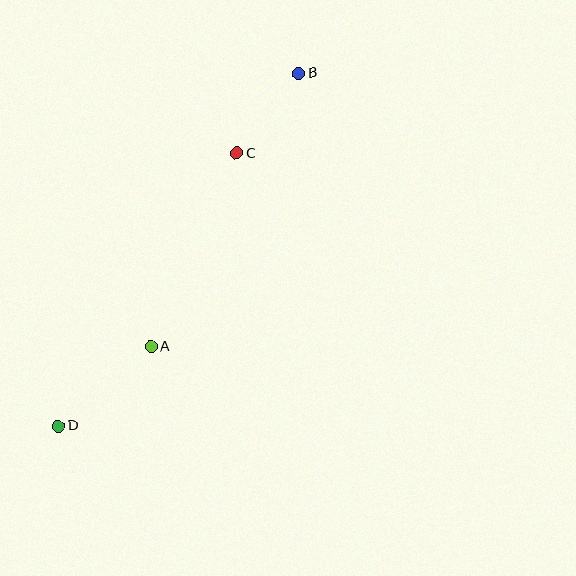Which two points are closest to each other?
Points B and C are closest to each other.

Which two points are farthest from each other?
Points B and D are farthest from each other.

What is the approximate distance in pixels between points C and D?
The distance between C and D is approximately 326 pixels.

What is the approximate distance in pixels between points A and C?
The distance between A and C is approximately 212 pixels.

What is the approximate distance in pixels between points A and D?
The distance between A and D is approximately 122 pixels.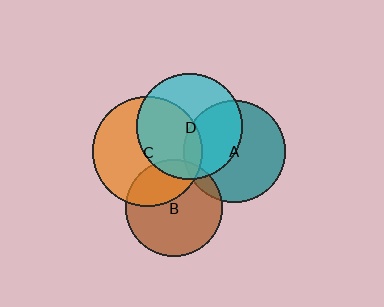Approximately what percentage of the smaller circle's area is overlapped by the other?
Approximately 30%.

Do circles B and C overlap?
Yes.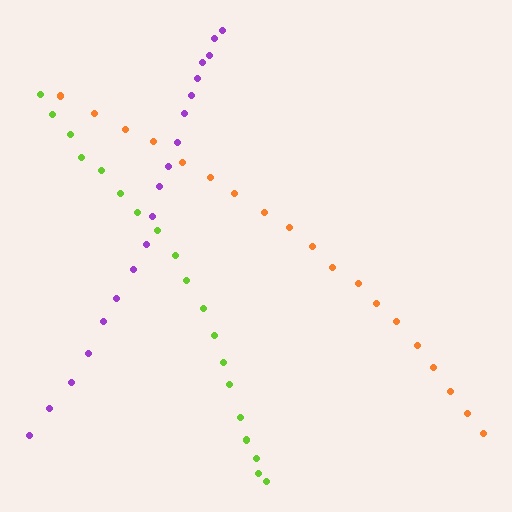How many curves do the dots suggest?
There are 3 distinct paths.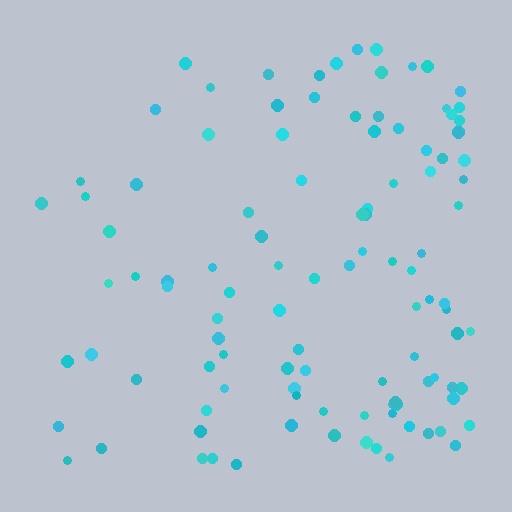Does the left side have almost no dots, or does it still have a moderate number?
Still a moderate number, just noticeably fewer than the right.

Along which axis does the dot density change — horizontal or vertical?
Horizontal.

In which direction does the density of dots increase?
From left to right, with the right side densest.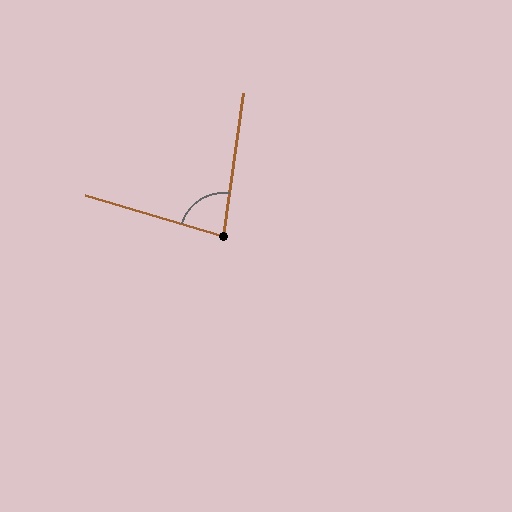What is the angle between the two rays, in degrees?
Approximately 81 degrees.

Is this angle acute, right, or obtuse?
It is acute.